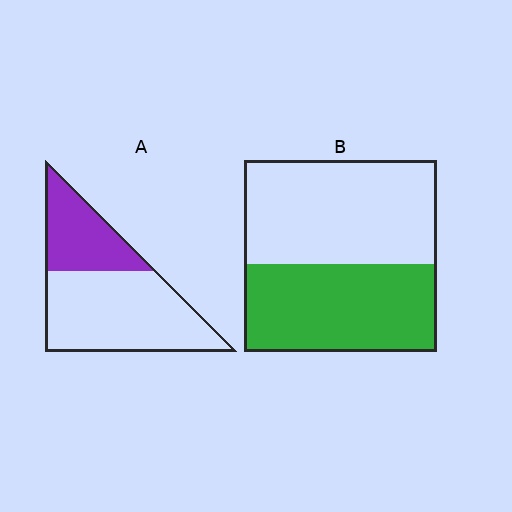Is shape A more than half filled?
No.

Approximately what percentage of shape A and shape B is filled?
A is approximately 35% and B is approximately 45%.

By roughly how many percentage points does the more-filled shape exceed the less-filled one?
By roughly 10 percentage points (B over A).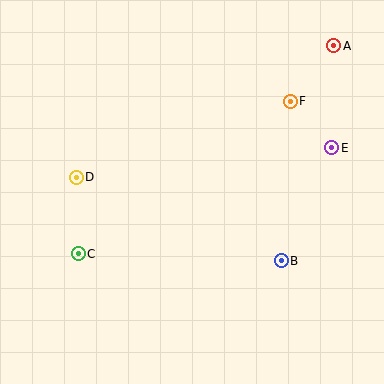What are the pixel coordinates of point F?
Point F is at (290, 101).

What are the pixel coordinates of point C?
Point C is at (78, 254).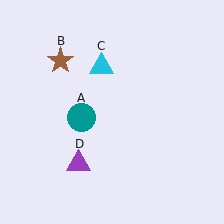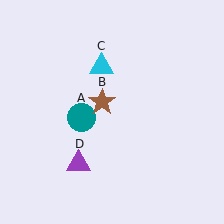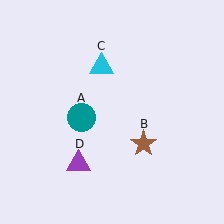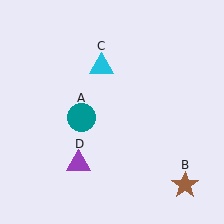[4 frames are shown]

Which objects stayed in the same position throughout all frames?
Teal circle (object A) and cyan triangle (object C) and purple triangle (object D) remained stationary.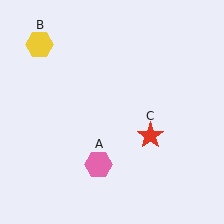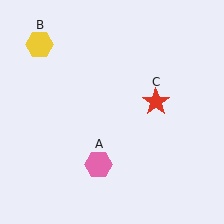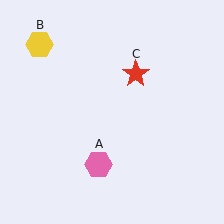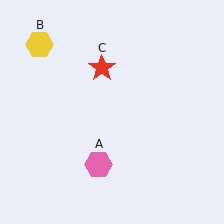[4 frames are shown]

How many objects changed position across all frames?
1 object changed position: red star (object C).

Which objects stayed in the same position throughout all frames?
Pink hexagon (object A) and yellow hexagon (object B) remained stationary.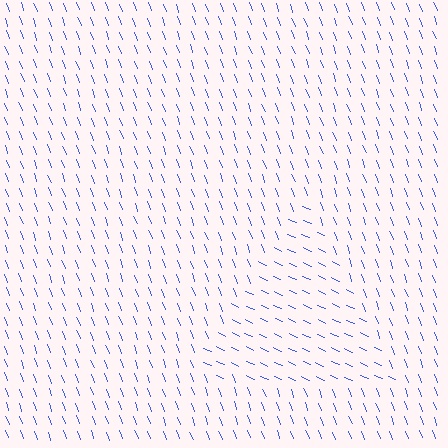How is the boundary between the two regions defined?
The boundary is defined purely by a change in line orientation (approximately 45 degrees difference). All lines are the same color and thickness.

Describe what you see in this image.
The image is filled with small blue line segments. A triangle region in the image has lines oriented differently from the surrounding lines, creating a visible texture boundary.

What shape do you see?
I see a triangle.